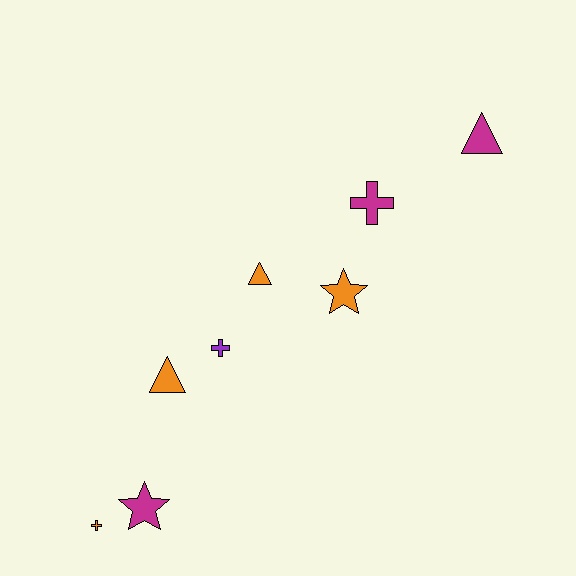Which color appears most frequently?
Orange, with 4 objects.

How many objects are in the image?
There are 8 objects.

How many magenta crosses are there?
There is 1 magenta cross.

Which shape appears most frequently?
Triangle, with 3 objects.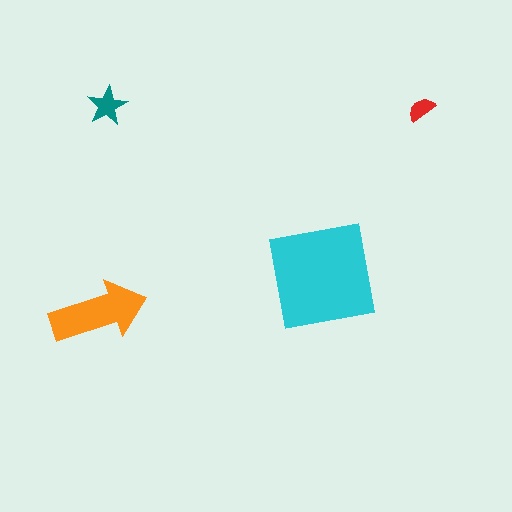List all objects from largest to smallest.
The cyan square, the orange arrow, the teal star, the red semicircle.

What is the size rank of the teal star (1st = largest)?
3rd.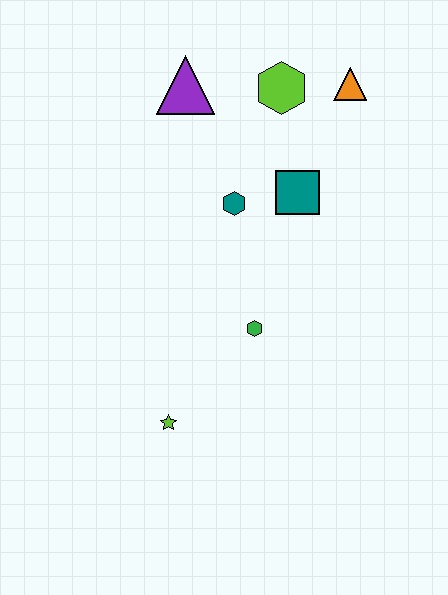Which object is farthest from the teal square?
The lime star is farthest from the teal square.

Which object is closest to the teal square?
The teal hexagon is closest to the teal square.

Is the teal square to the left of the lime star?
No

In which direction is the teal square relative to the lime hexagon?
The teal square is below the lime hexagon.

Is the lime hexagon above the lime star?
Yes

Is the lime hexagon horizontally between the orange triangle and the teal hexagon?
Yes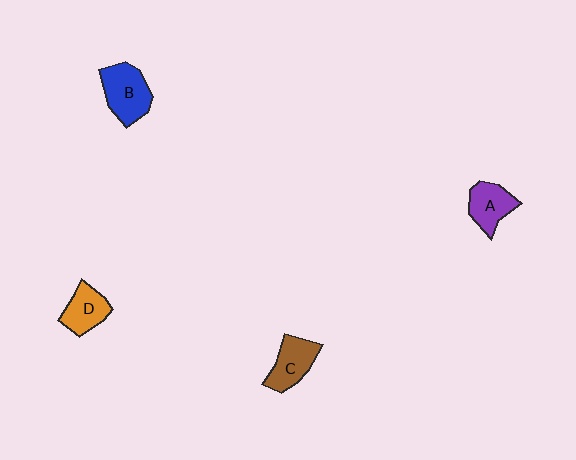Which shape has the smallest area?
Shape D (orange).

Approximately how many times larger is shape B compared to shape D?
Approximately 1.3 times.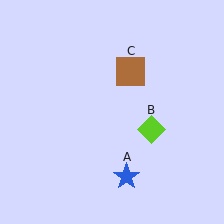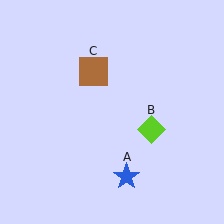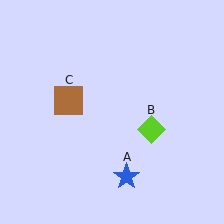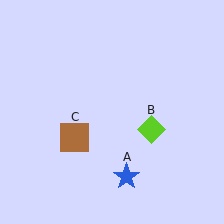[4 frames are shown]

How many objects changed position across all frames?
1 object changed position: brown square (object C).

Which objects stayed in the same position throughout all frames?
Blue star (object A) and lime diamond (object B) remained stationary.